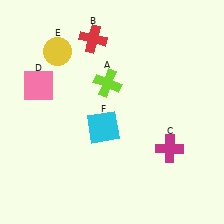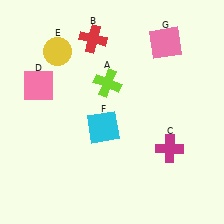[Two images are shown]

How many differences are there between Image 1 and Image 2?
There is 1 difference between the two images.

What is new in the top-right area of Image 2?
A pink square (G) was added in the top-right area of Image 2.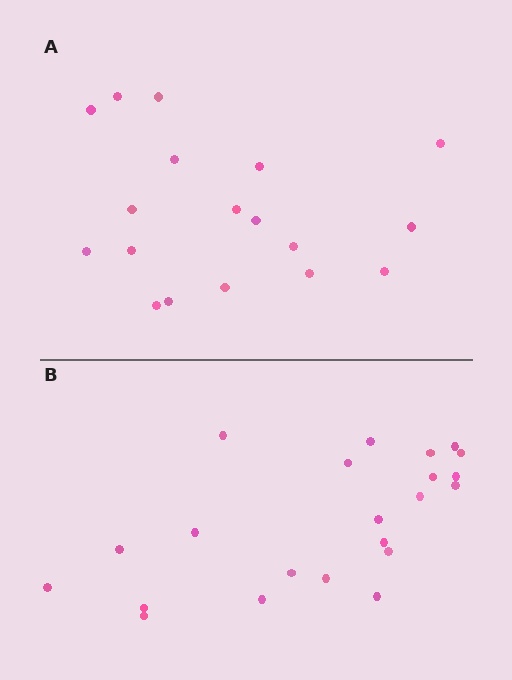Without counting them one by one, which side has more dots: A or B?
Region B (the bottom region) has more dots.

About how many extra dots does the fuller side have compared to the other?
Region B has about 4 more dots than region A.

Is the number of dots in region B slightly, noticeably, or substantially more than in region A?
Region B has only slightly more — the two regions are fairly close. The ratio is roughly 1.2 to 1.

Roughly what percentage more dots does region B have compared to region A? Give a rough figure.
About 20% more.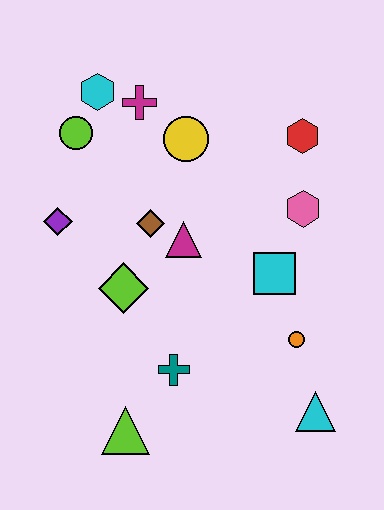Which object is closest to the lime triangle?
The teal cross is closest to the lime triangle.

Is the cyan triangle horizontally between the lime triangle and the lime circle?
No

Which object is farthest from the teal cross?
The cyan hexagon is farthest from the teal cross.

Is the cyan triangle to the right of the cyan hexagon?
Yes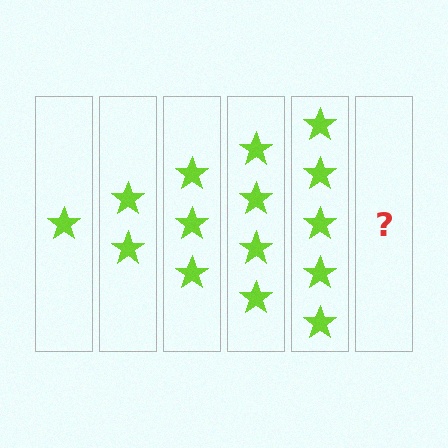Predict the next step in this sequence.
The next step is 6 stars.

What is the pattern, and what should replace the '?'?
The pattern is that each step adds one more star. The '?' should be 6 stars.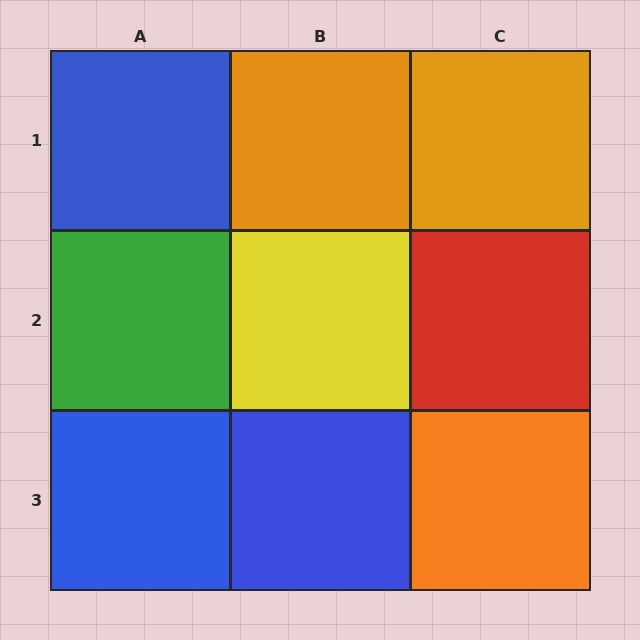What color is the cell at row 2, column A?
Green.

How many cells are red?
1 cell is red.